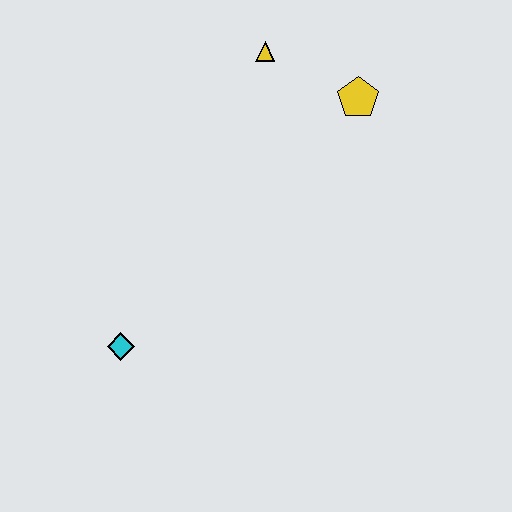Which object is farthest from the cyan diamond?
The yellow pentagon is farthest from the cyan diamond.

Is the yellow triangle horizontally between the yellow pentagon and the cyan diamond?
Yes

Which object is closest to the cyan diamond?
The yellow triangle is closest to the cyan diamond.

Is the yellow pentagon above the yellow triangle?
No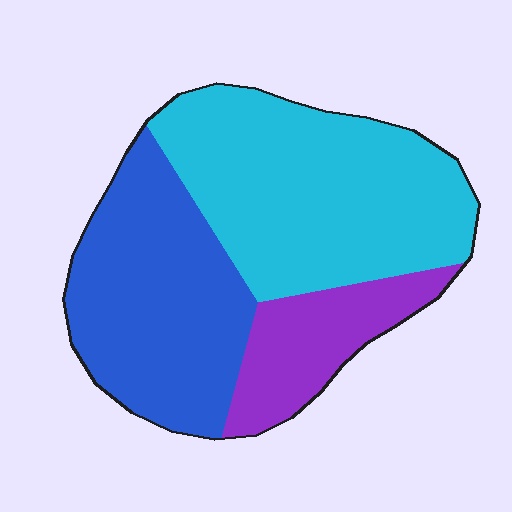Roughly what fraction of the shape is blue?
Blue takes up about three eighths (3/8) of the shape.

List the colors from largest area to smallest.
From largest to smallest: cyan, blue, purple.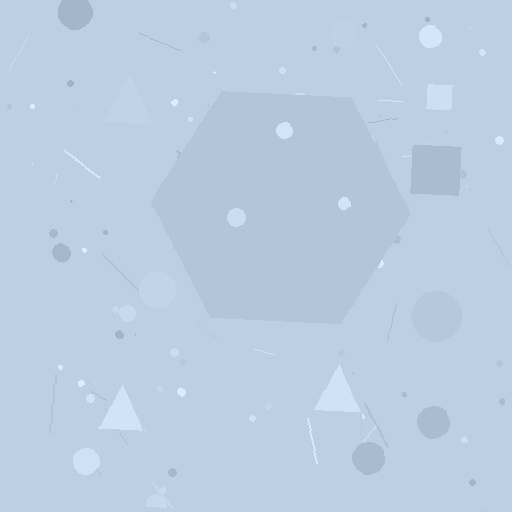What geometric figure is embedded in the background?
A hexagon is embedded in the background.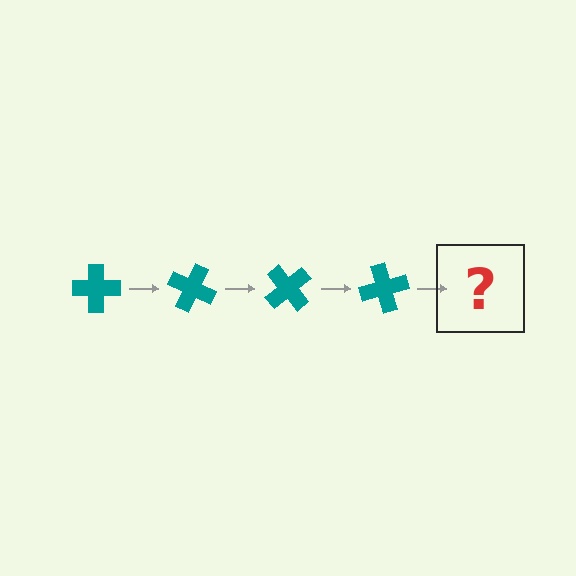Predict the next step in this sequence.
The next step is a teal cross rotated 100 degrees.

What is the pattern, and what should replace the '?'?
The pattern is that the cross rotates 25 degrees each step. The '?' should be a teal cross rotated 100 degrees.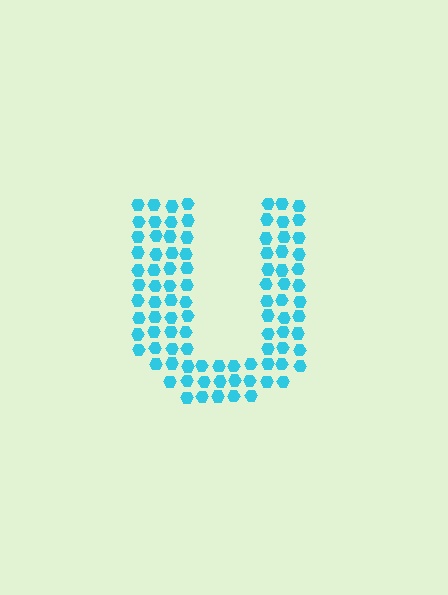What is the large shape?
The large shape is the letter U.